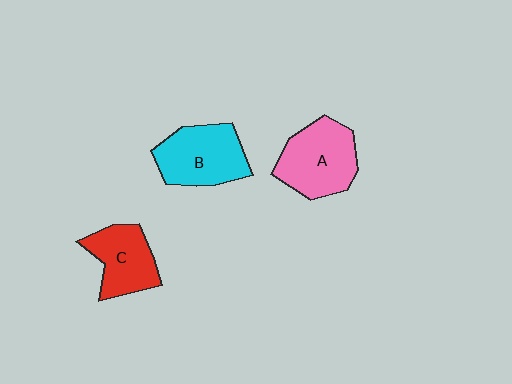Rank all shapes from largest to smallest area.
From largest to smallest: A (pink), B (cyan), C (red).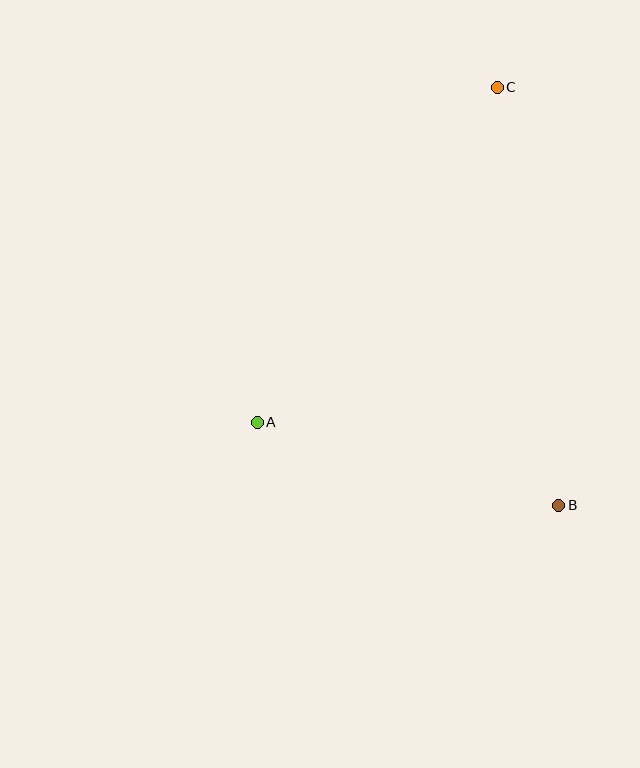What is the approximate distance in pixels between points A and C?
The distance between A and C is approximately 412 pixels.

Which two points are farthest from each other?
Points B and C are farthest from each other.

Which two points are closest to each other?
Points A and B are closest to each other.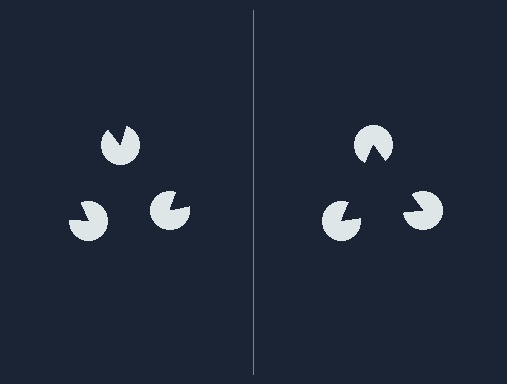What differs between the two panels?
The pac-man discs are positioned identically on both sides; only the wedge orientations differ. On the right they align to a triangle; on the left they are misaligned.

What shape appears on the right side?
An illusory triangle.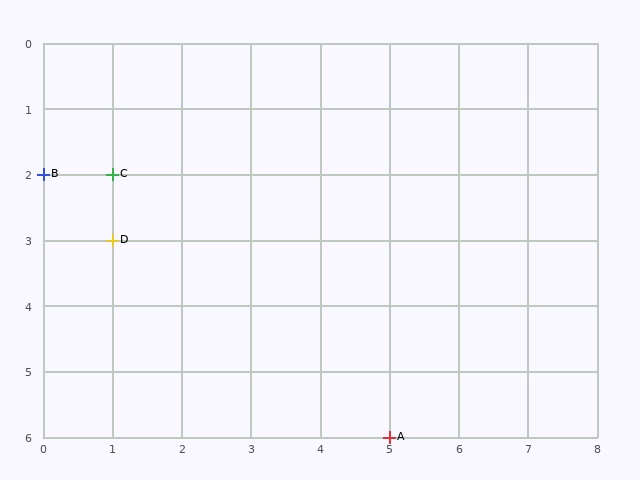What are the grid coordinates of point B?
Point B is at grid coordinates (0, 2).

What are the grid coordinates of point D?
Point D is at grid coordinates (1, 3).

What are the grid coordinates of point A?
Point A is at grid coordinates (5, 6).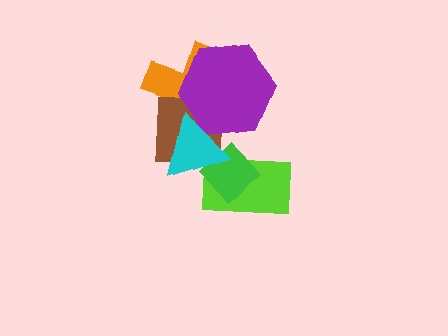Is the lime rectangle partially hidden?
Yes, it is partially covered by another shape.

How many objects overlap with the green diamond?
2 objects overlap with the green diamond.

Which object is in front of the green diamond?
The cyan triangle is in front of the green diamond.